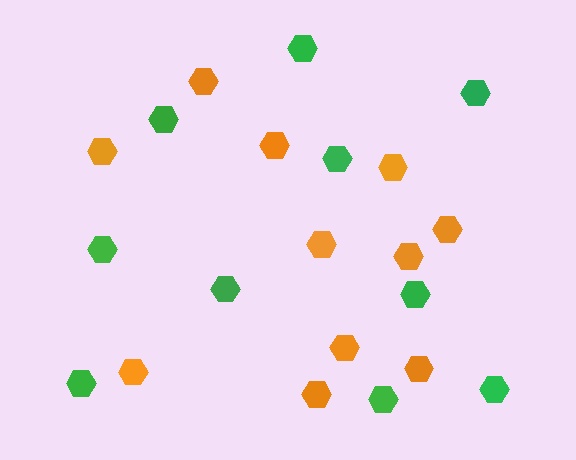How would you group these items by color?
There are 2 groups: one group of orange hexagons (11) and one group of green hexagons (10).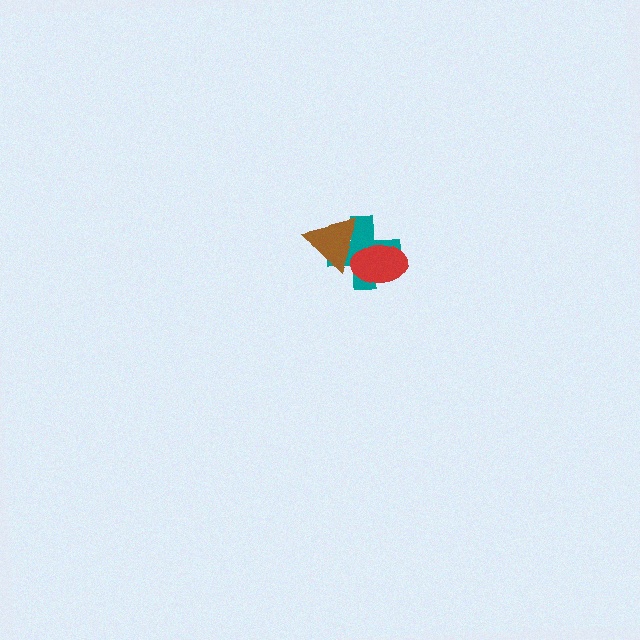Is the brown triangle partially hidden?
No, no other shape covers it.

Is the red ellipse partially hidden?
Yes, it is partially covered by another shape.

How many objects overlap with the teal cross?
2 objects overlap with the teal cross.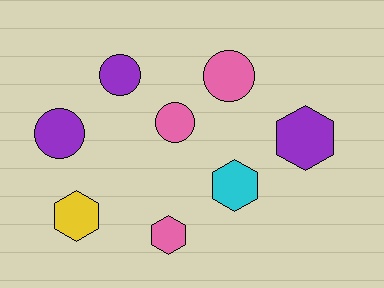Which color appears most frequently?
Pink, with 3 objects.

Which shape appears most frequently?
Hexagon, with 4 objects.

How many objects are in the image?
There are 8 objects.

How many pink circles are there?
There are 2 pink circles.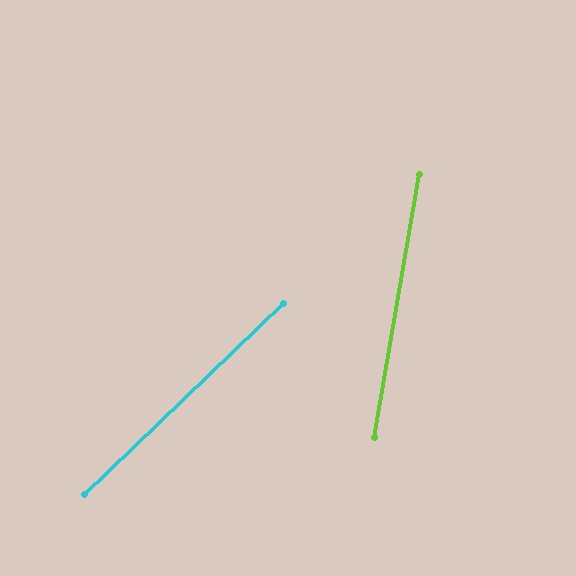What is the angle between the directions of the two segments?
Approximately 36 degrees.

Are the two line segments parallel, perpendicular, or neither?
Neither parallel nor perpendicular — they differ by about 36°.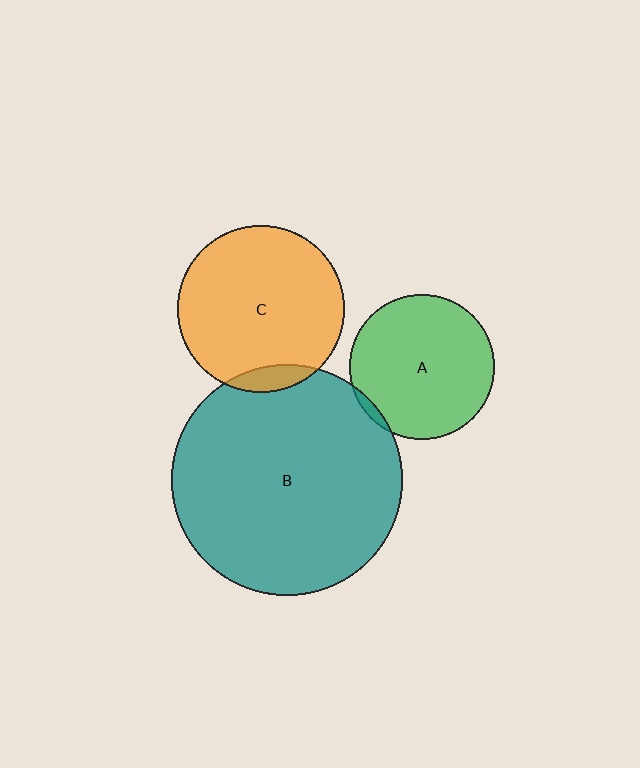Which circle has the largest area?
Circle B (teal).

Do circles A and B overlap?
Yes.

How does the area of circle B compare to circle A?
Approximately 2.6 times.